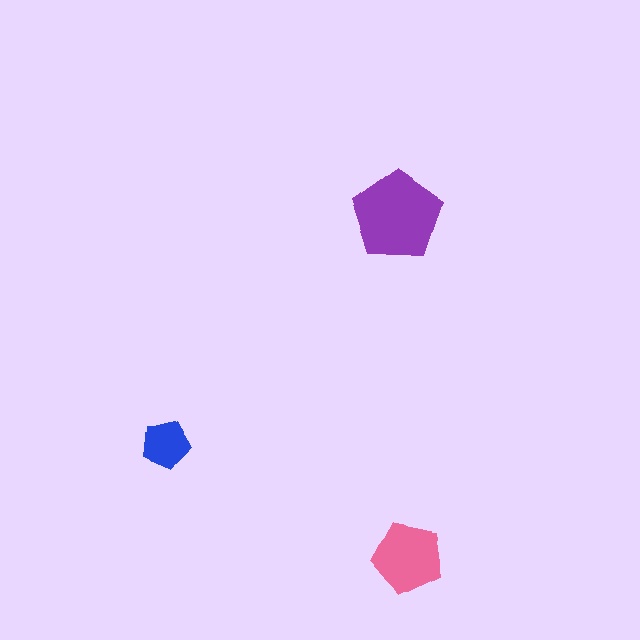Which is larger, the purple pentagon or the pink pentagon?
The purple one.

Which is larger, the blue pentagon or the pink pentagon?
The pink one.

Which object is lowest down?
The pink pentagon is bottommost.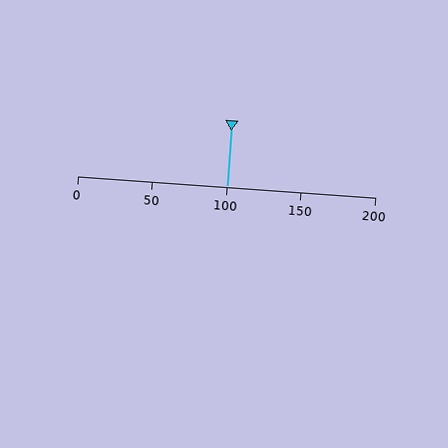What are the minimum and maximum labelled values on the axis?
The axis runs from 0 to 200.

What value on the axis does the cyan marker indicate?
The marker indicates approximately 100.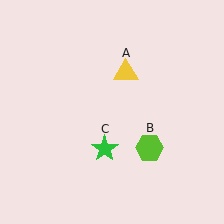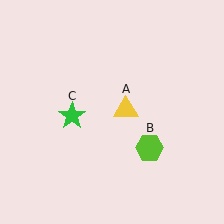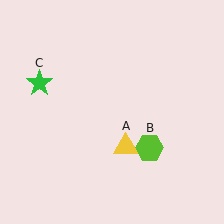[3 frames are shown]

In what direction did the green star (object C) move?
The green star (object C) moved up and to the left.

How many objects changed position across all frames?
2 objects changed position: yellow triangle (object A), green star (object C).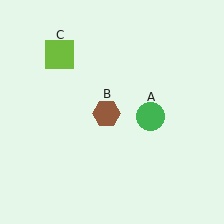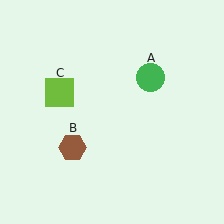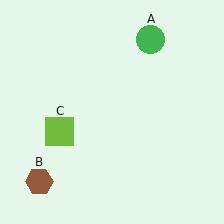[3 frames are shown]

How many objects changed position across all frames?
3 objects changed position: green circle (object A), brown hexagon (object B), lime square (object C).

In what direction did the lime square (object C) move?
The lime square (object C) moved down.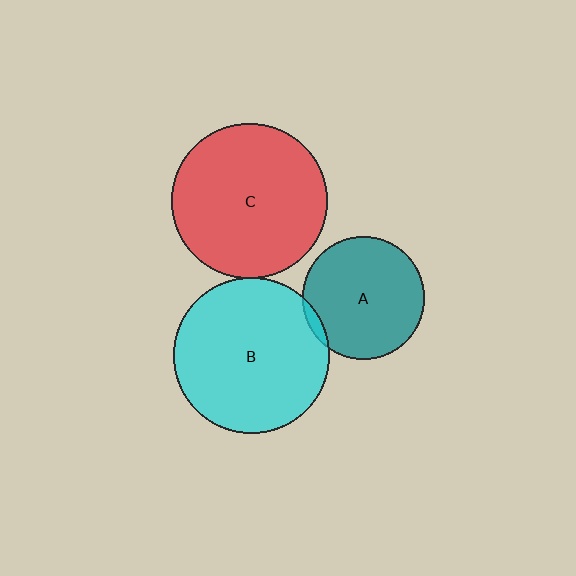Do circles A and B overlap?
Yes.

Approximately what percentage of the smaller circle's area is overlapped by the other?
Approximately 5%.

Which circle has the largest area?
Circle B (cyan).